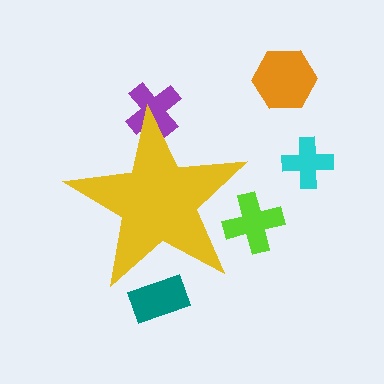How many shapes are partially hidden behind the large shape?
3 shapes are partially hidden.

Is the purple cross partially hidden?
Yes, the purple cross is partially hidden behind the yellow star.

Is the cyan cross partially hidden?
No, the cyan cross is fully visible.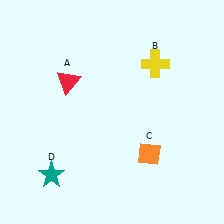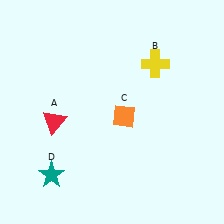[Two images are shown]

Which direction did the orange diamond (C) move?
The orange diamond (C) moved up.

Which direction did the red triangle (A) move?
The red triangle (A) moved down.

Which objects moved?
The objects that moved are: the red triangle (A), the orange diamond (C).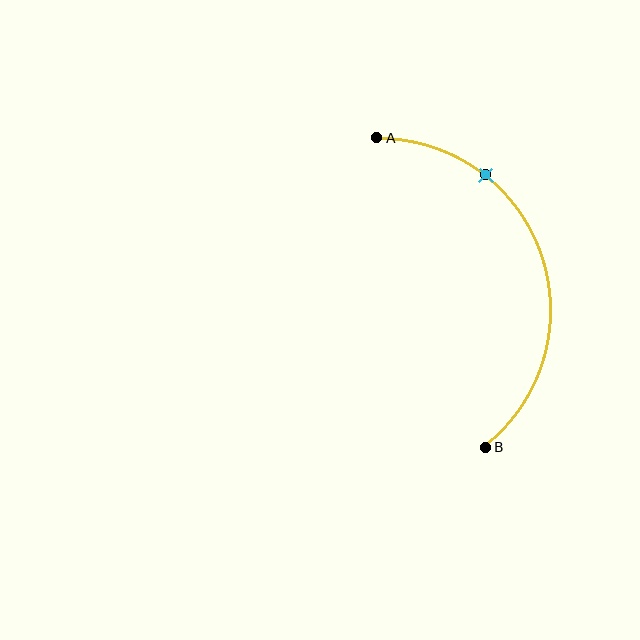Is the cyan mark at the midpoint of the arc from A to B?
No. The cyan mark lies on the arc but is closer to endpoint A. The arc midpoint would be at the point on the curve equidistant along the arc from both A and B.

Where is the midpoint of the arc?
The arc midpoint is the point on the curve farthest from the straight line joining A and B. It sits to the right of that line.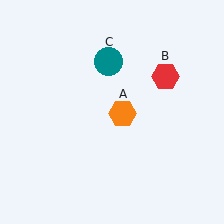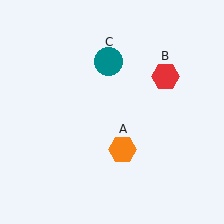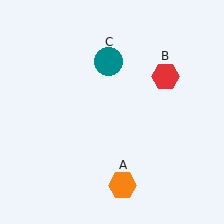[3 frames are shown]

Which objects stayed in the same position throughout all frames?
Red hexagon (object B) and teal circle (object C) remained stationary.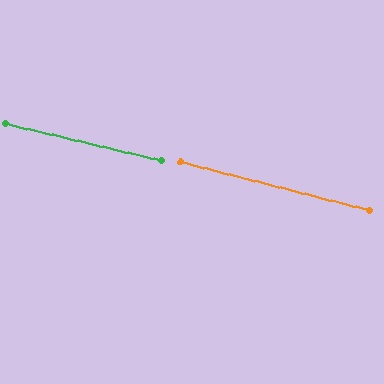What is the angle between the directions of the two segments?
Approximately 1 degree.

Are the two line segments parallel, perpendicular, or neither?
Parallel — their directions differ by only 1.0°.